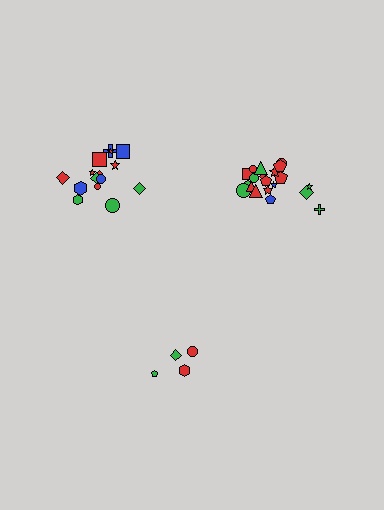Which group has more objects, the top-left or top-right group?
The top-right group.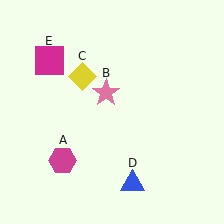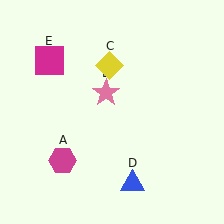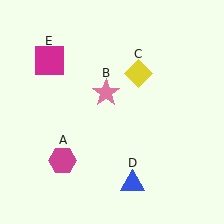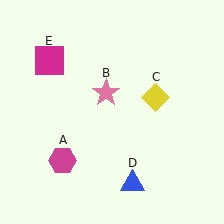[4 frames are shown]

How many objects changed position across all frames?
1 object changed position: yellow diamond (object C).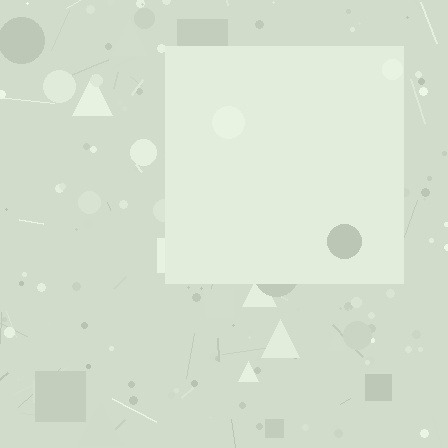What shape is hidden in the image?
A square is hidden in the image.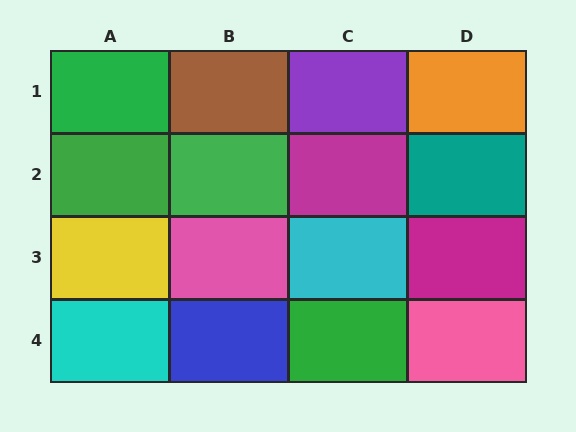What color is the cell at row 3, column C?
Cyan.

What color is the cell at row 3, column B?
Pink.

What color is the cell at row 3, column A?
Yellow.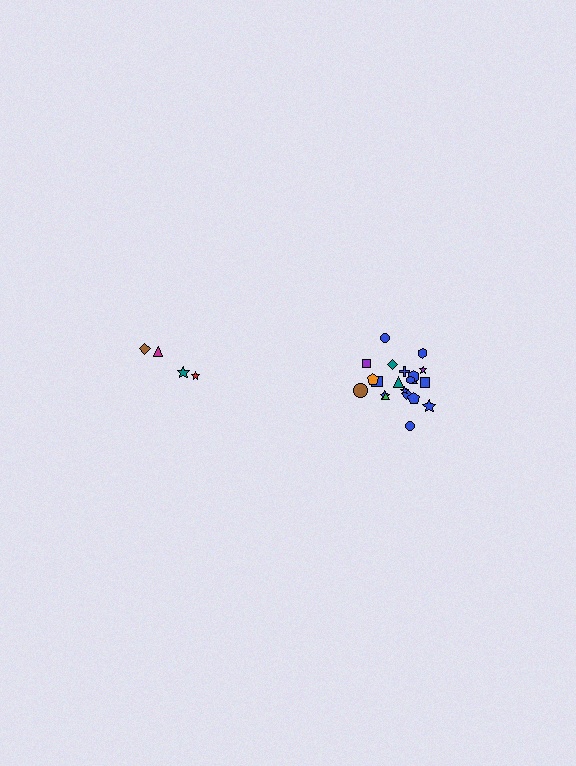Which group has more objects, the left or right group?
The right group.